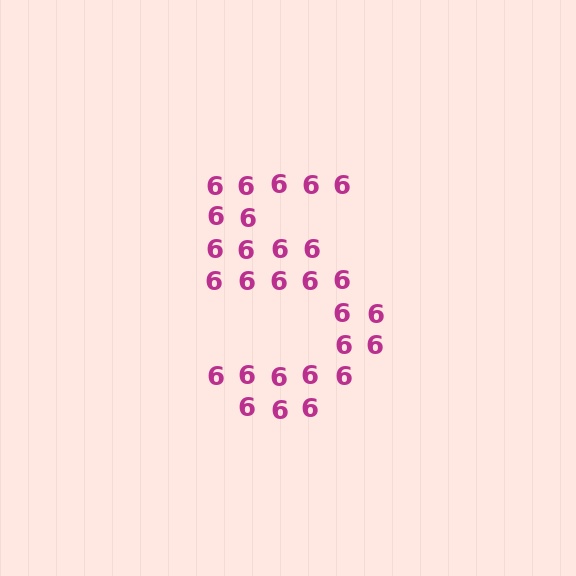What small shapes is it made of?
It is made of small digit 6's.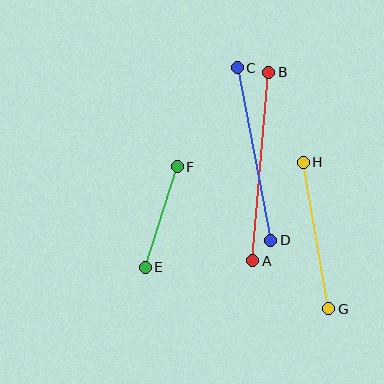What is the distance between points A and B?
The distance is approximately 189 pixels.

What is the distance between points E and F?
The distance is approximately 106 pixels.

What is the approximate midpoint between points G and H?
The midpoint is at approximately (316, 235) pixels.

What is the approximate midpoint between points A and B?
The midpoint is at approximately (261, 167) pixels.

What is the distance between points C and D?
The distance is approximately 176 pixels.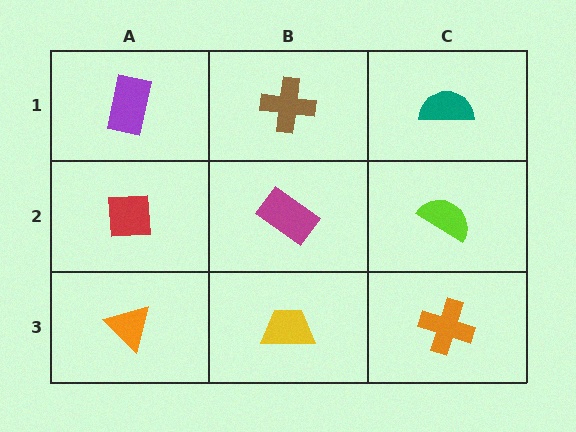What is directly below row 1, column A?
A red square.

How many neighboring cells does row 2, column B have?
4.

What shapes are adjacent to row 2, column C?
A teal semicircle (row 1, column C), an orange cross (row 3, column C), a magenta rectangle (row 2, column B).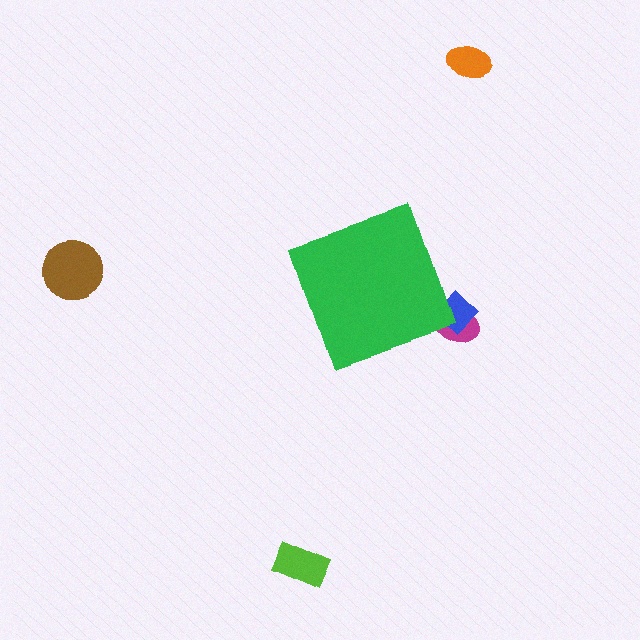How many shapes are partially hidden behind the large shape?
2 shapes are partially hidden.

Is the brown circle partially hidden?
No, the brown circle is fully visible.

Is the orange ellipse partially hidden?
No, the orange ellipse is fully visible.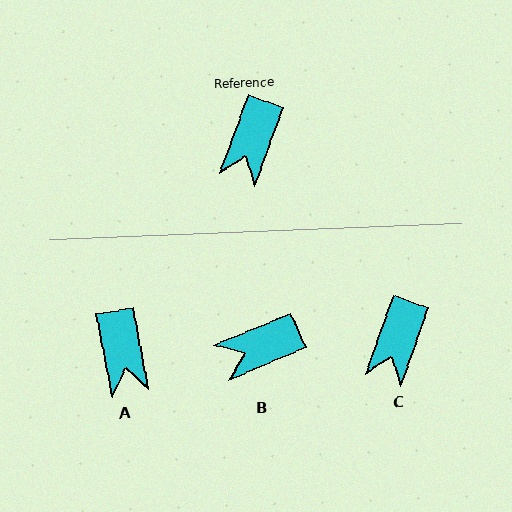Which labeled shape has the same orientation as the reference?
C.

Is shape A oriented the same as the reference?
No, it is off by about 31 degrees.